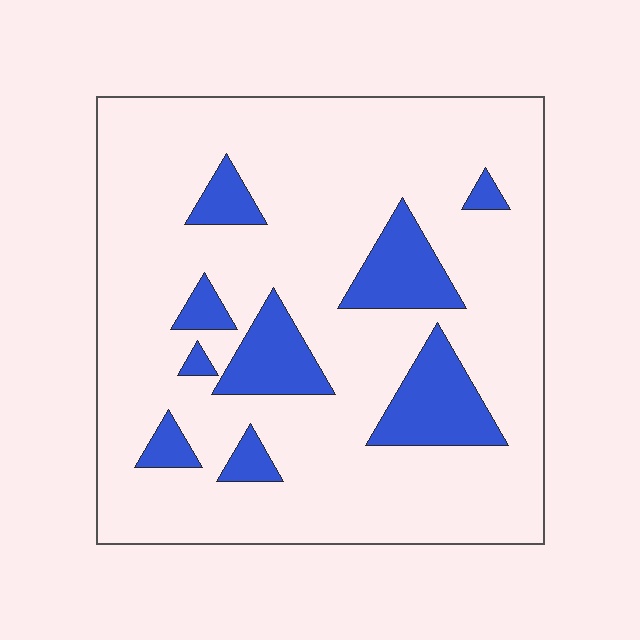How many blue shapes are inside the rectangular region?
9.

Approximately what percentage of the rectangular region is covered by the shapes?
Approximately 15%.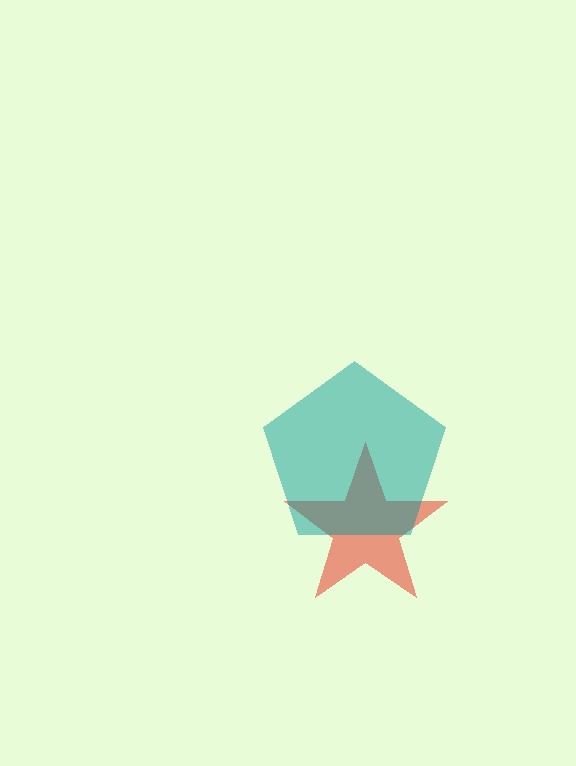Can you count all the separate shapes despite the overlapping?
Yes, there are 2 separate shapes.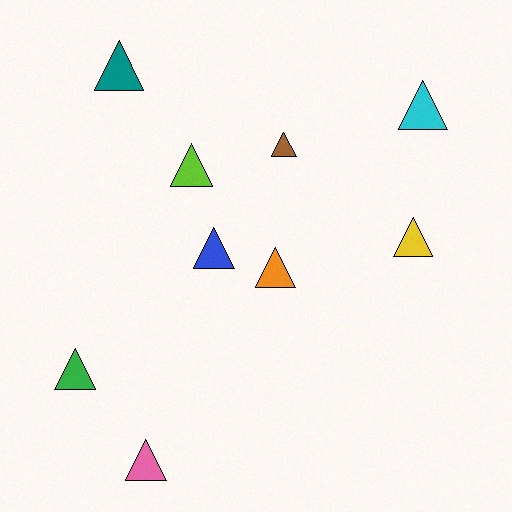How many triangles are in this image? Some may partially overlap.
There are 9 triangles.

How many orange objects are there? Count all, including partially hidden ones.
There is 1 orange object.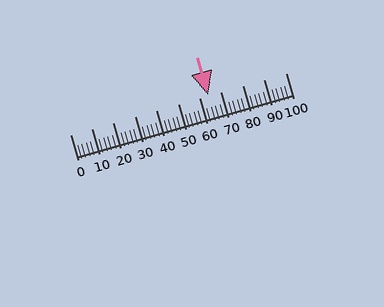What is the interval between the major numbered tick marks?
The major tick marks are spaced 10 units apart.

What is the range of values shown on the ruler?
The ruler shows values from 0 to 100.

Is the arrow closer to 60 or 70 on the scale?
The arrow is closer to 60.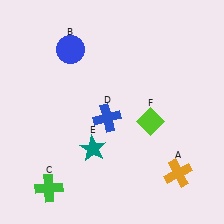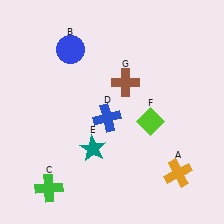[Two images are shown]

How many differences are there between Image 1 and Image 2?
There is 1 difference between the two images.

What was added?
A brown cross (G) was added in Image 2.